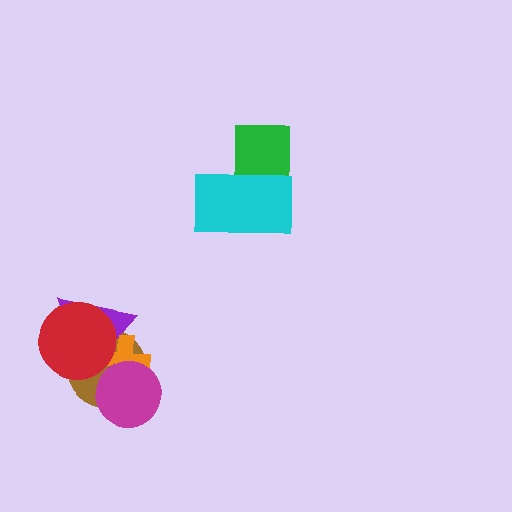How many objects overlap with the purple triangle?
3 objects overlap with the purple triangle.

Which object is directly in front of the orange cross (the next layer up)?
The magenta circle is directly in front of the orange cross.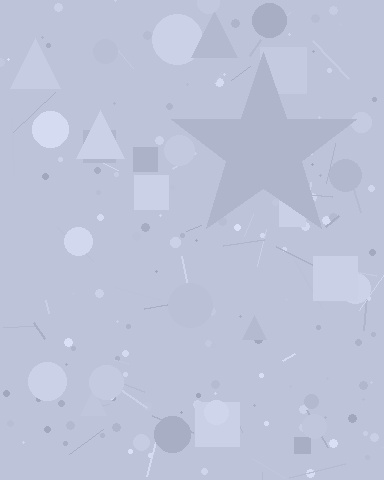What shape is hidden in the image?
A star is hidden in the image.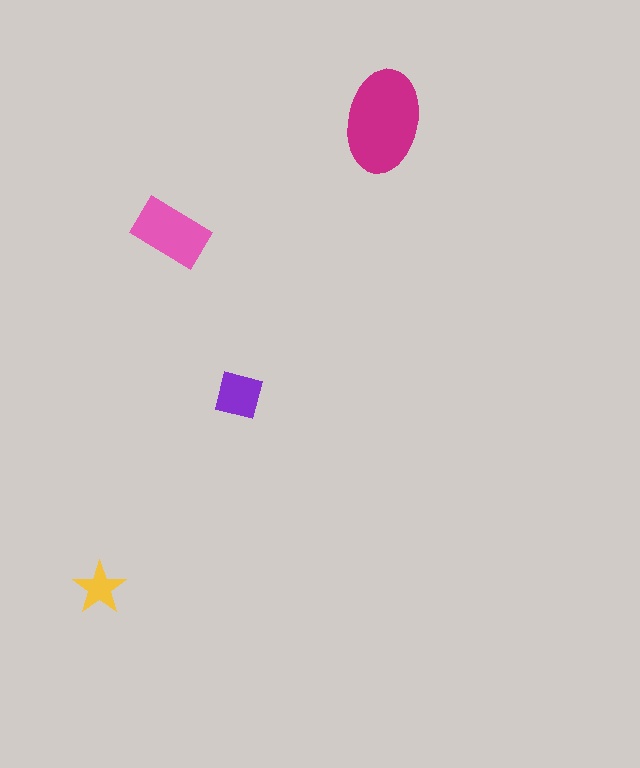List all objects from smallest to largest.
The yellow star, the purple square, the pink rectangle, the magenta ellipse.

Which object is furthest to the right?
The magenta ellipse is rightmost.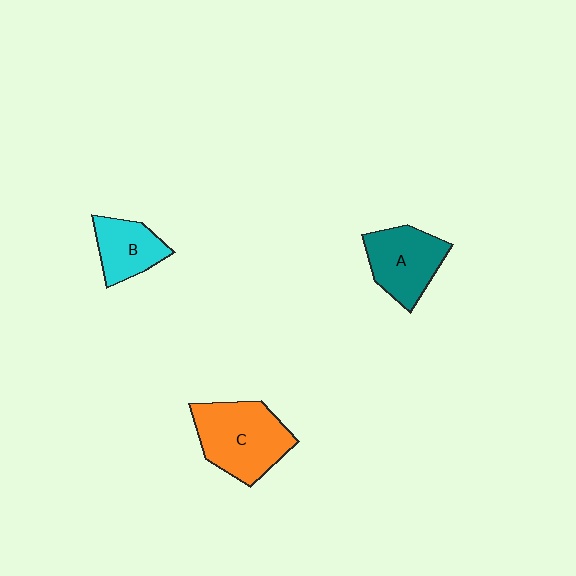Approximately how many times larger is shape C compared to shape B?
Approximately 1.7 times.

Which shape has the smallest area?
Shape B (cyan).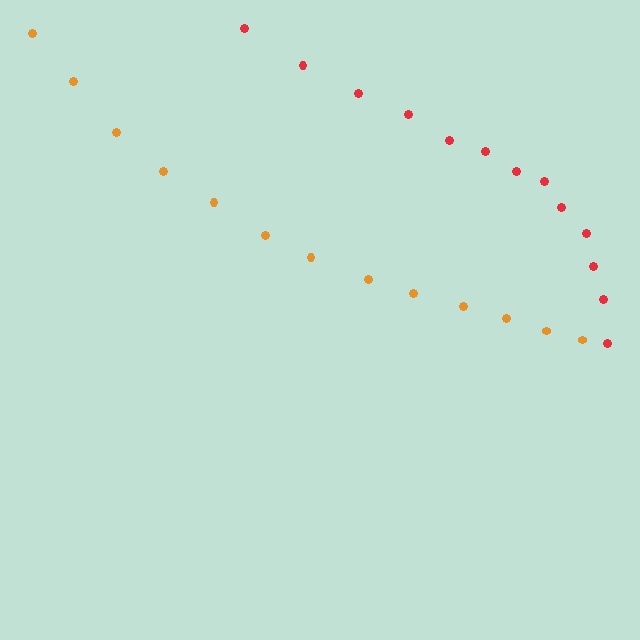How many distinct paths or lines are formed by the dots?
There are 2 distinct paths.